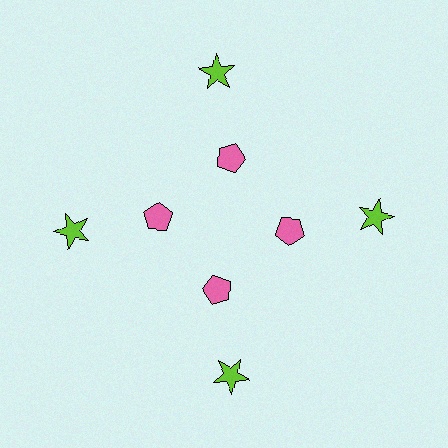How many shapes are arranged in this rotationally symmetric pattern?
There are 8 shapes, arranged in 4 groups of 2.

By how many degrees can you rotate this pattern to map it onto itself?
The pattern maps onto itself every 90 degrees of rotation.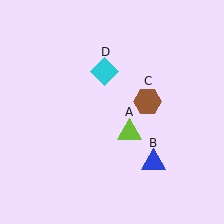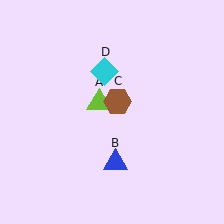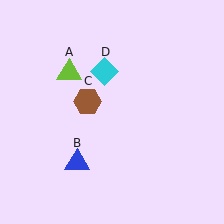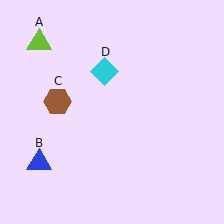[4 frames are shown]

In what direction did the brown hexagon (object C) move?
The brown hexagon (object C) moved left.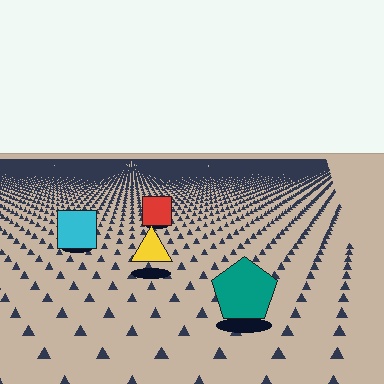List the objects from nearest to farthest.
From nearest to farthest: the teal pentagon, the yellow triangle, the cyan square, the red square.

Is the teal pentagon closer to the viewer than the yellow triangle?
Yes. The teal pentagon is closer — you can tell from the texture gradient: the ground texture is coarser near it.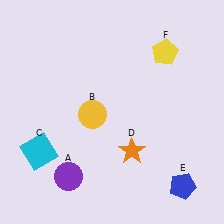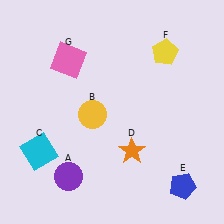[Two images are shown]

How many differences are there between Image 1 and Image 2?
There is 1 difference between the two images.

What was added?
A pink square (G) was added in Image 2.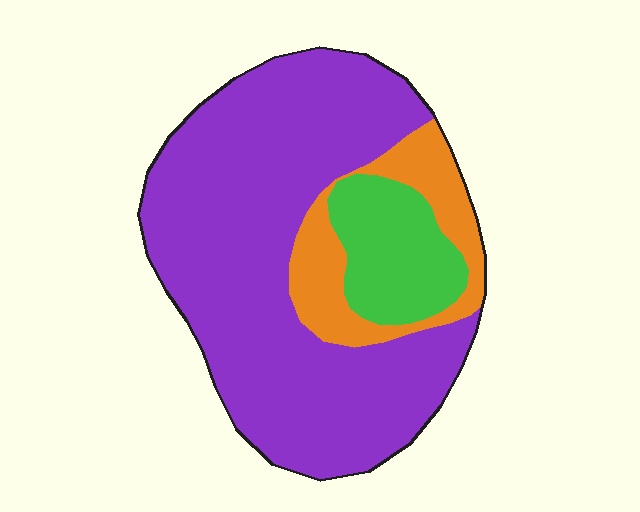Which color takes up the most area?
Purple, at roughly 70%.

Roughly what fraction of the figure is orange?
Orange covers 15% of the figure.